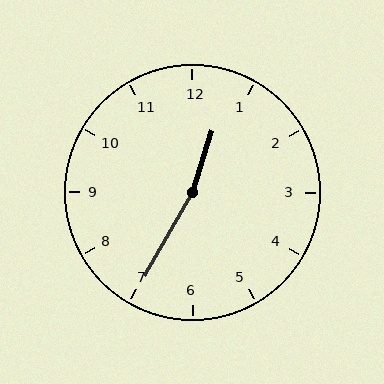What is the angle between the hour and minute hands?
Approximately 168 degrees.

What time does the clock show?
12:35.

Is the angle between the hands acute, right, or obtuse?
It is obtuse.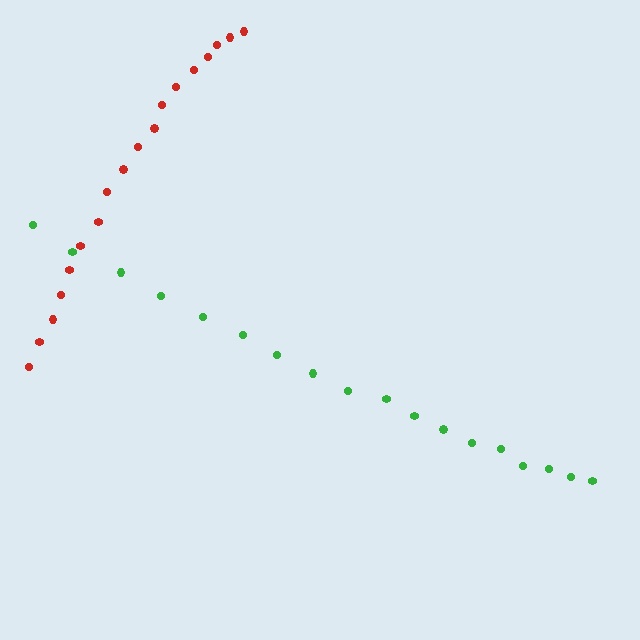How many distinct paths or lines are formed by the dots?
There are 2 distinct paths.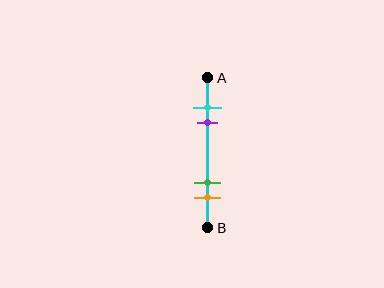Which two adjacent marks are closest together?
The cyan and purple marks are the closest adjacent pair.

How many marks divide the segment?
There are 4 marks dividing the segment.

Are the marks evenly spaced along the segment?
No, the marks are not evenly spaced.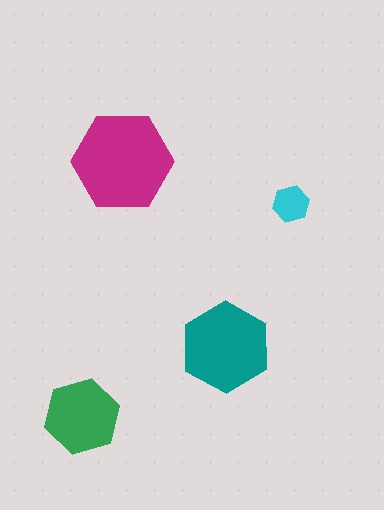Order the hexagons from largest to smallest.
the magenta one, the teal one, the green one, the cyan one.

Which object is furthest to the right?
The cyan hexagon is rightmost.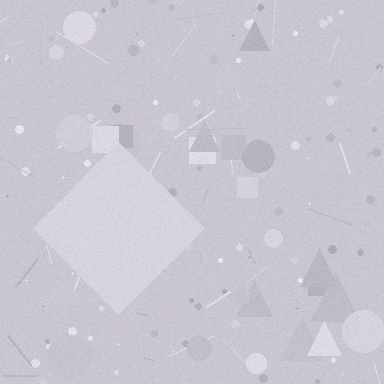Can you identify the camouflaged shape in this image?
The camouflaged shape is a diamond.